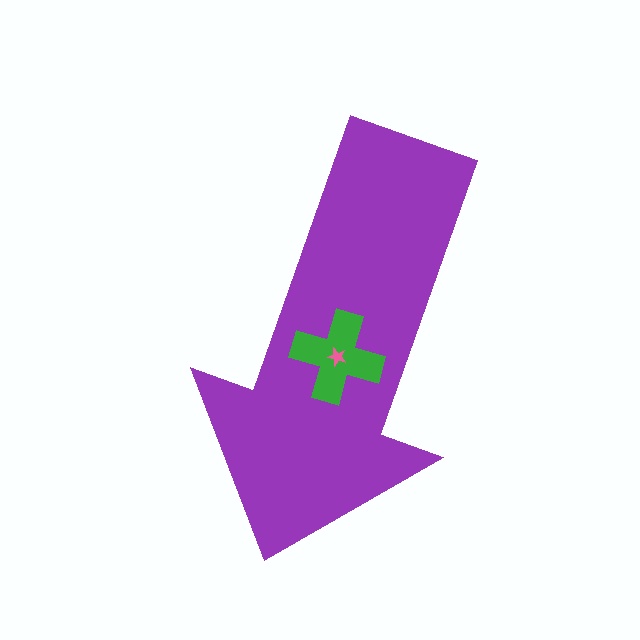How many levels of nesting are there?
3.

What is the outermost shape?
The purple arrow.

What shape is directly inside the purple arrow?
The green cross.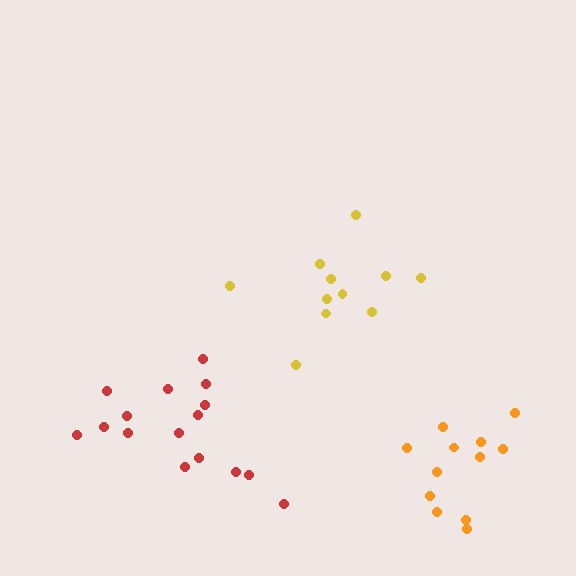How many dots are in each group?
Group 1: 12 dots, Group 2: 11 dots, Group 3: 16 dots (39 total).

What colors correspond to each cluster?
The clusters are colored: orange, yellow, red.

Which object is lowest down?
The orange cluster is bottommost.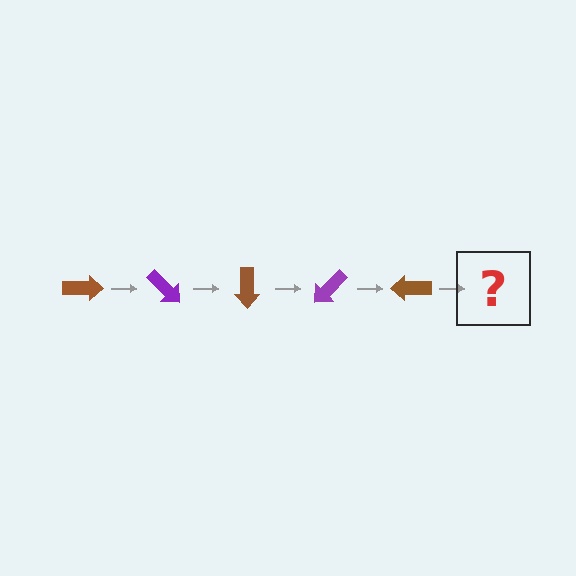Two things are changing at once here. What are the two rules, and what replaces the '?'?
The two rules are that it rotates 45 degrees each step and the color cycles through brown and purple. The '?' should be a purple arrow, rotated 225 degrees from the start.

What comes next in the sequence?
The next element should be a purple arrow, rotated 225 degrees from the start.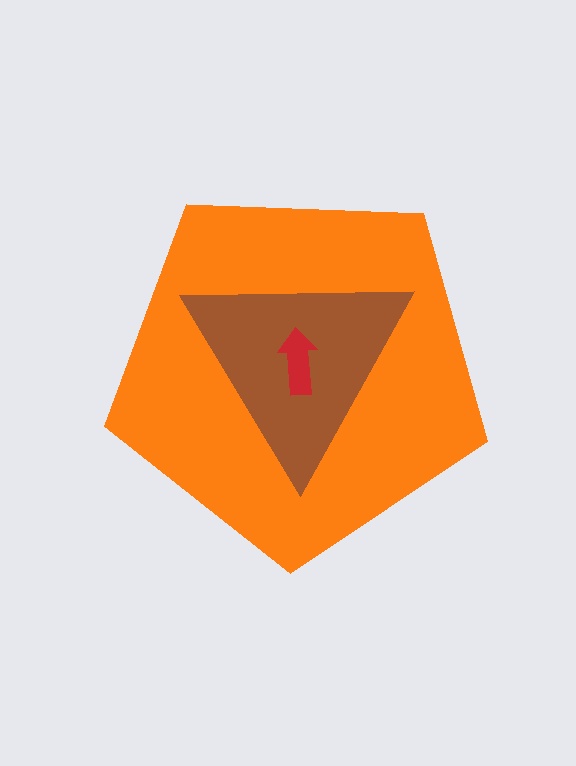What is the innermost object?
The red arrow.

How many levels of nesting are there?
3.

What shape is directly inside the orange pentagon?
The brown triangle.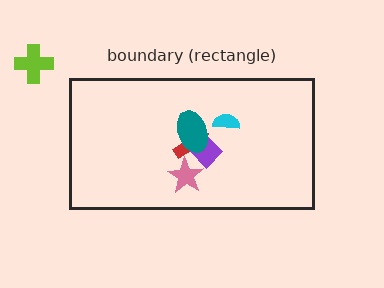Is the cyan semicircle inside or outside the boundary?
Inside.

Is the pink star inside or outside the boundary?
Inside.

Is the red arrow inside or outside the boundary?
Inside.